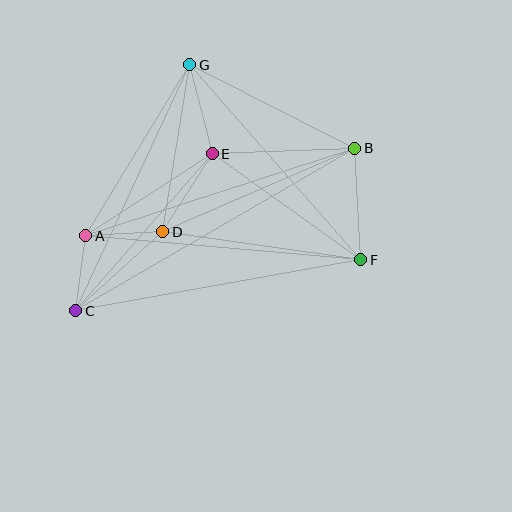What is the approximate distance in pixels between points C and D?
The distance between C and D is approximately 118 pixels.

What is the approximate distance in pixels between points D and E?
The distance between D and E is approximately 92 pixels.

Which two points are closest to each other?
Points A and C are closest to each other.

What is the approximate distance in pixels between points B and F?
The distance between B and F is approximately 112 pixels.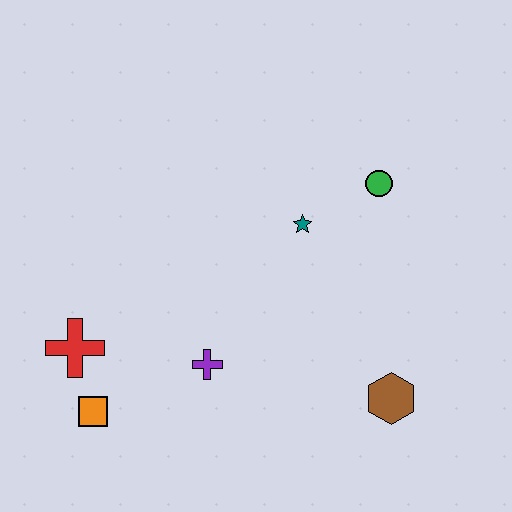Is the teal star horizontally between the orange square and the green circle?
Yes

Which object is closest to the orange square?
The red cross is closest to the orange square.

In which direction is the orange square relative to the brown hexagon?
The orange square is to the left of the brown hexagon.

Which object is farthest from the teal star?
The orange square is farthest from the teal star.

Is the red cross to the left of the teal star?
Yes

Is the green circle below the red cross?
No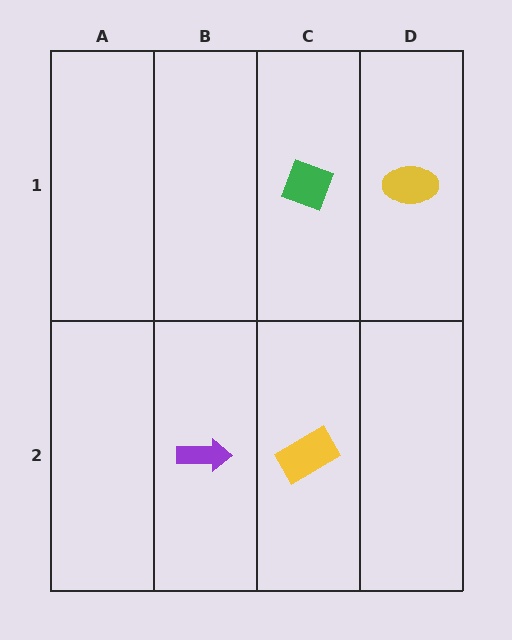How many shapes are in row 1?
2 shapes.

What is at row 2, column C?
A yellow rectangle.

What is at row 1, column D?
A yellow ellipse.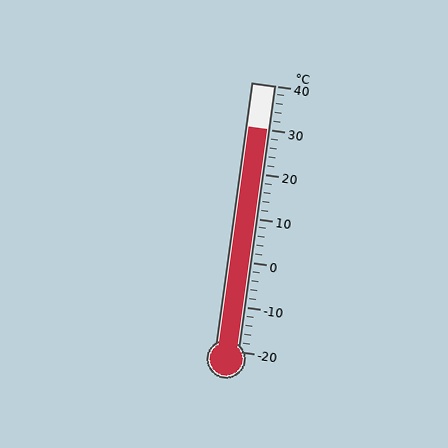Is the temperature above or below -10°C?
The temperature is above -10°C.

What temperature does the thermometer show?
The thermometer shows approximately 30°C.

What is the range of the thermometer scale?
The thermometer scale ranges from -20°C to 40°C.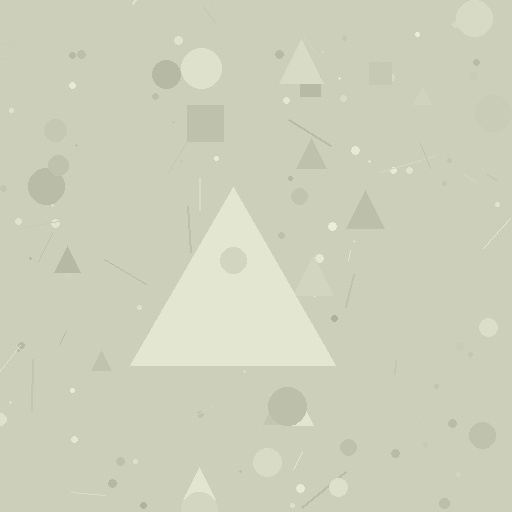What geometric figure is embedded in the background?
A triangle is embedded in the background.